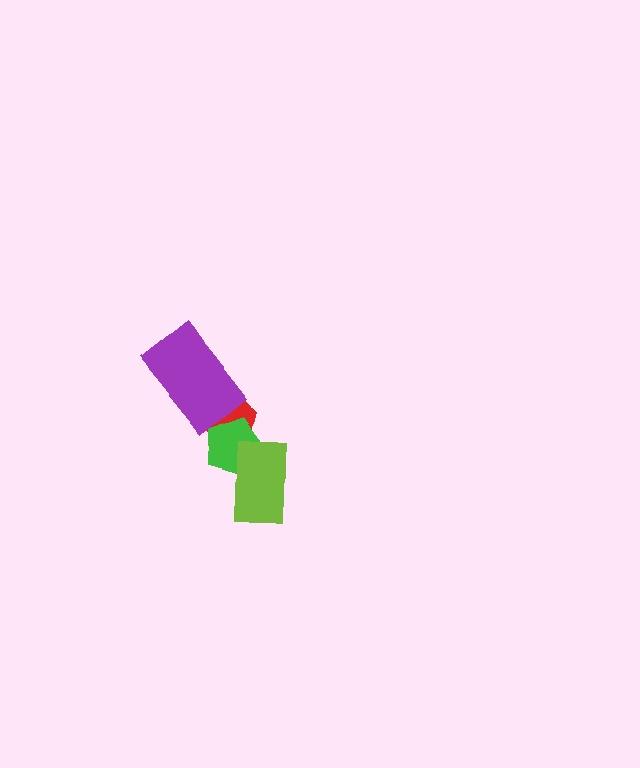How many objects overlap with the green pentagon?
2 objects overlap with the green pentagon.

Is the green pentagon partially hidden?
Yes, it is partially covered by another shape.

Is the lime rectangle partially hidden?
No, no other shape covers it.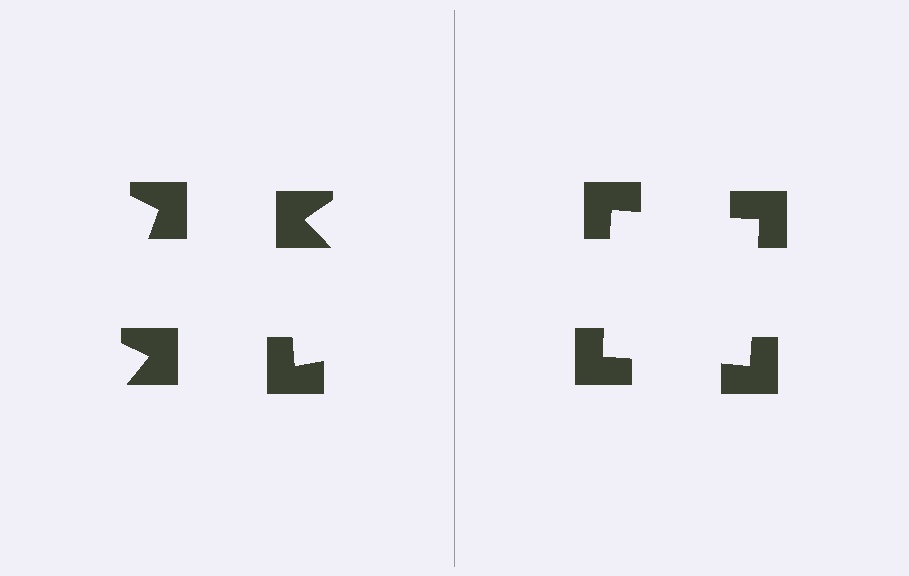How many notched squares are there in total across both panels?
8 — 4 on each side.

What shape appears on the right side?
An illusory square.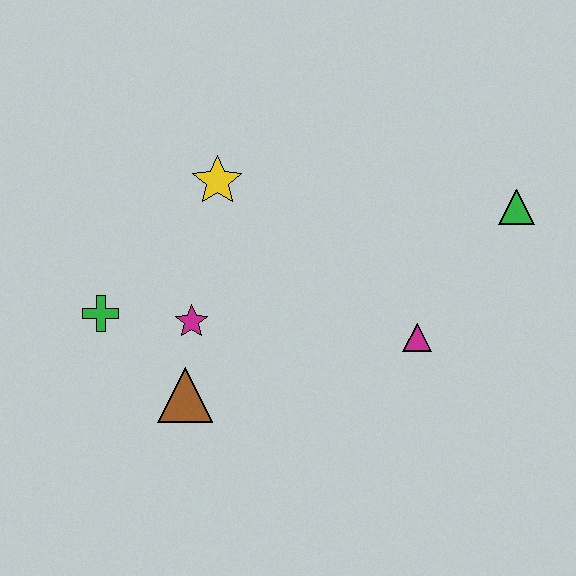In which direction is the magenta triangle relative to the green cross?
The magenta triangle is to the right of the green cross.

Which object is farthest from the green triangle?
The green cross is farthest from the green triangle.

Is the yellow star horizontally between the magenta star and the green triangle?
Yes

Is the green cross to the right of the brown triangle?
No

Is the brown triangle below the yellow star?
Yes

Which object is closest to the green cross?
The magenta star is closest to the green cross.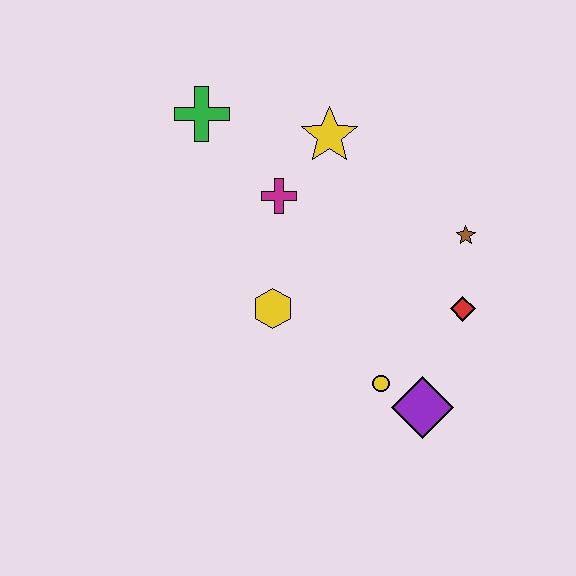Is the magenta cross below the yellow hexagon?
No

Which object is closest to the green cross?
The magenta cross is closest to the green cross.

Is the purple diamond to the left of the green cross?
No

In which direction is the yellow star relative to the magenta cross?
The yellow star is above the magenta cross.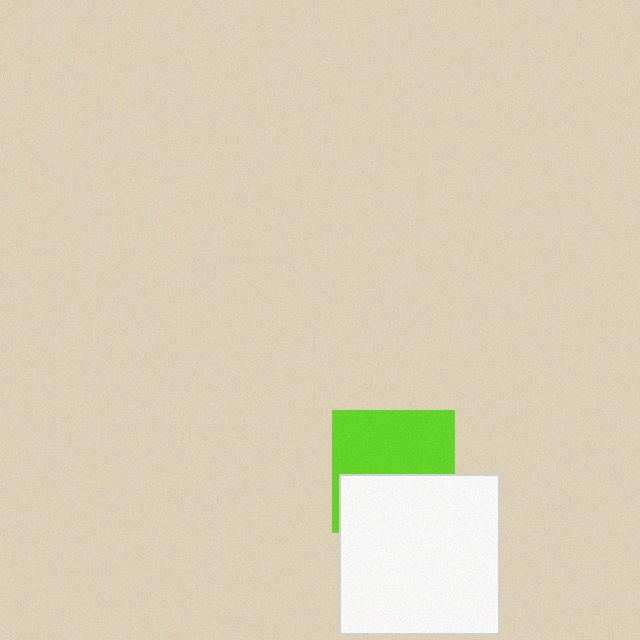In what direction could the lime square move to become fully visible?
The lime square could move up. That would shift it out from behind the white square entirely.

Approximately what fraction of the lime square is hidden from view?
Roughly 45% of the lime square is hidden behind the white square.